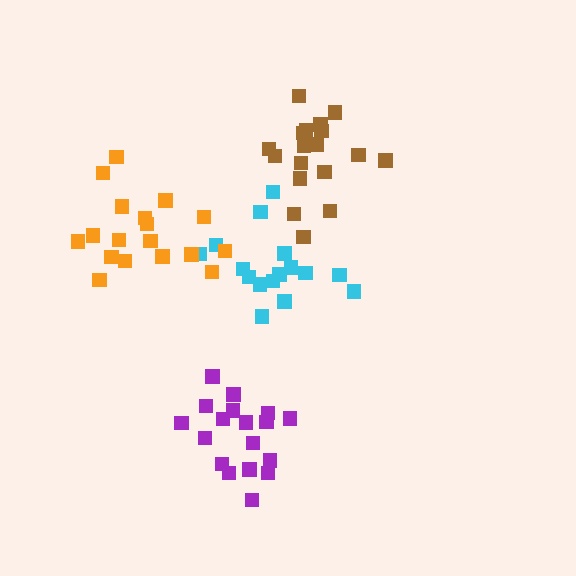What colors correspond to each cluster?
The clusters are colored: brown, cyan, purple, orange.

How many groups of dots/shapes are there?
There are 4 groups.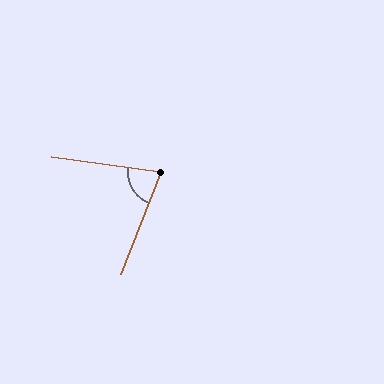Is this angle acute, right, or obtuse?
It is acute.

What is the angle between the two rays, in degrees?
Approximately 76 degrees.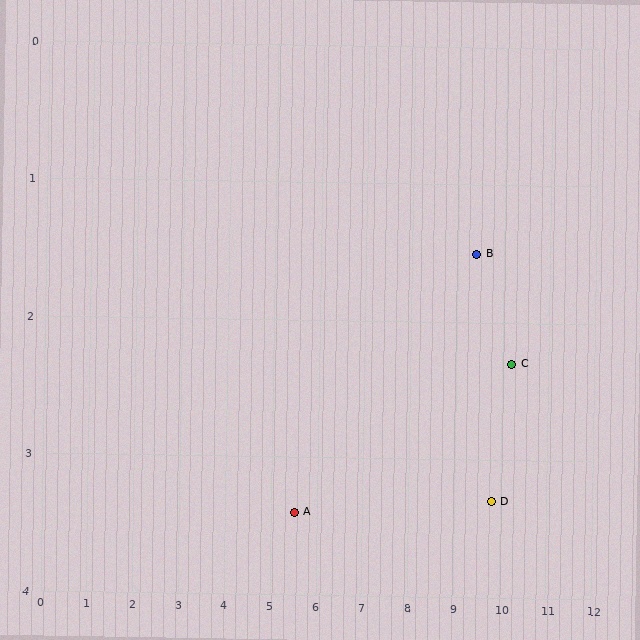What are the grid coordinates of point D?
Point D is at approximately (9.8, 3.3).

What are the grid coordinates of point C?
Point C is at approximately (10.2, 2.3).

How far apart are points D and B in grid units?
Points D and B are about 1.8 grid units apart.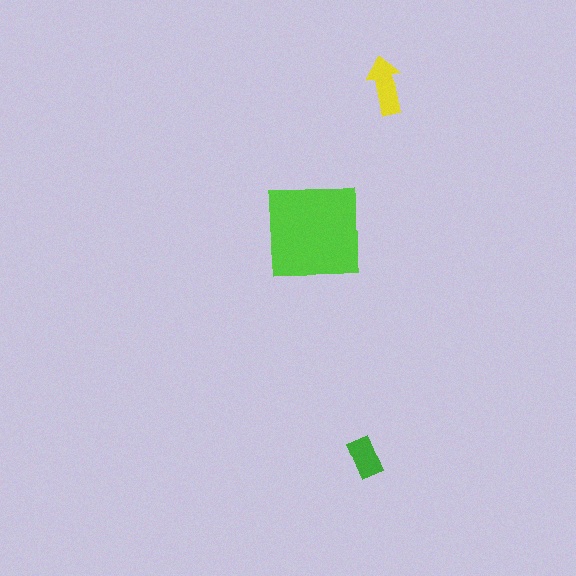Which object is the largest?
The lime square.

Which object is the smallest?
The green rectangle.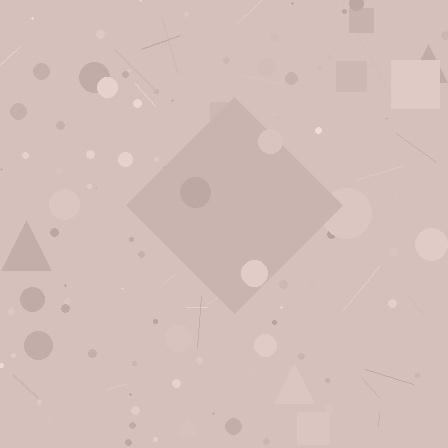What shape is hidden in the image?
A diamond is hidden in the image.